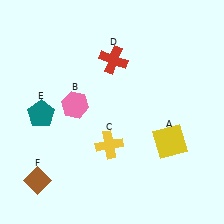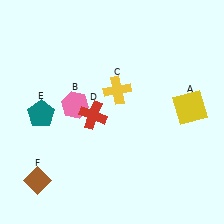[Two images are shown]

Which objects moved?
The objects that moved are: the yellow square (A), the yellow cross (C), the red cross (D).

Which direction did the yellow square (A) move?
The yellow square (A) moved up.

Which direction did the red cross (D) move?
The red cross (D) moved down.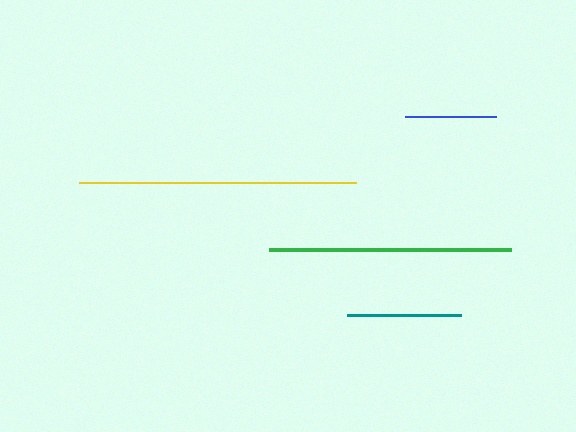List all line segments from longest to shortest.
From longest to shortest: yellow, green, teal, blue.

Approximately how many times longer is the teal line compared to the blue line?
The teal line is approximately 1.2 times the length of the blue line.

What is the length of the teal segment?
The teal segment is approximately 114 pixels long.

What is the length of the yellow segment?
The yellow segment is approximately 278 pixels long.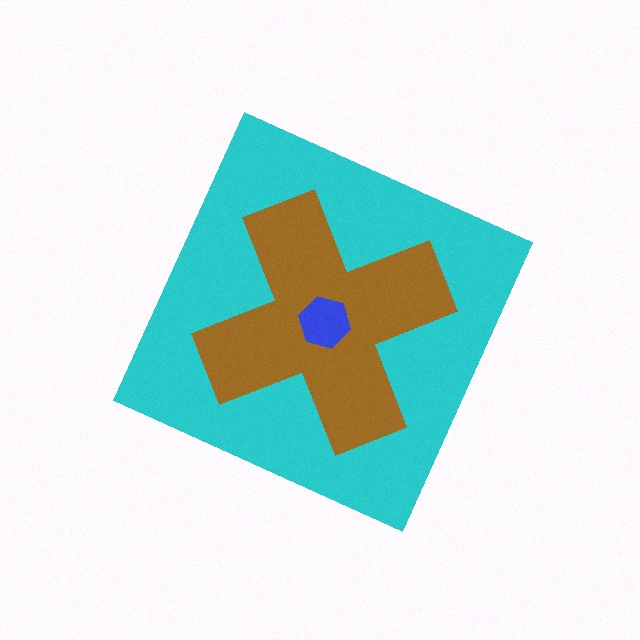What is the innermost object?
The blue hexagon.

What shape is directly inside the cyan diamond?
The brown cross.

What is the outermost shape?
The cyan diamond.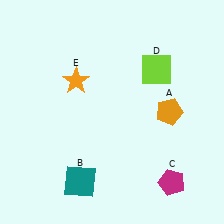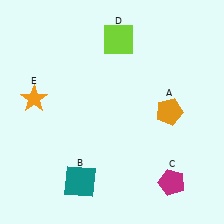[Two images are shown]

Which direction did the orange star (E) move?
The orange star (E) moved left.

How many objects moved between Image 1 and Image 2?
2 objects moved between the two images.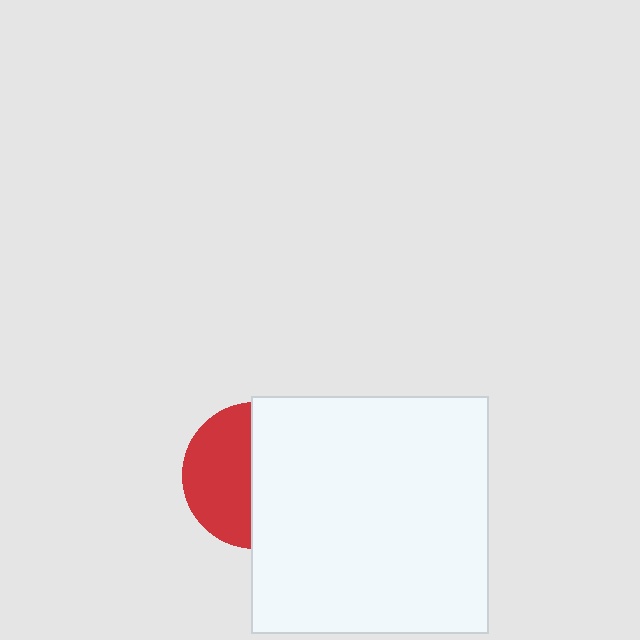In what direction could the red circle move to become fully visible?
The red circle could move left. That would shift it out from behind the white square entirely.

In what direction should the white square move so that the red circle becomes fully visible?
The white square should move right. That is the shortest direction to clear the overlap and leave the red circle fully visible.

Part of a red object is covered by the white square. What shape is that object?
It is a circle.